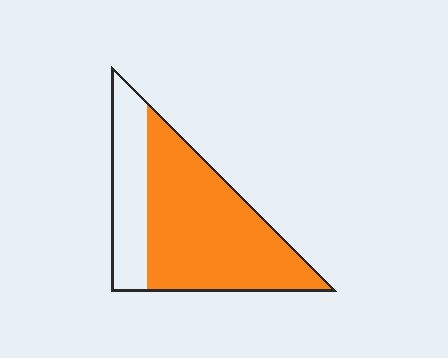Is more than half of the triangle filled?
Yes.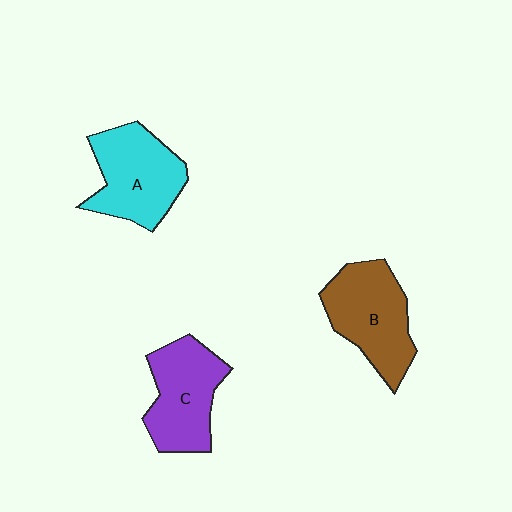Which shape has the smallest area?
Shape C (purple).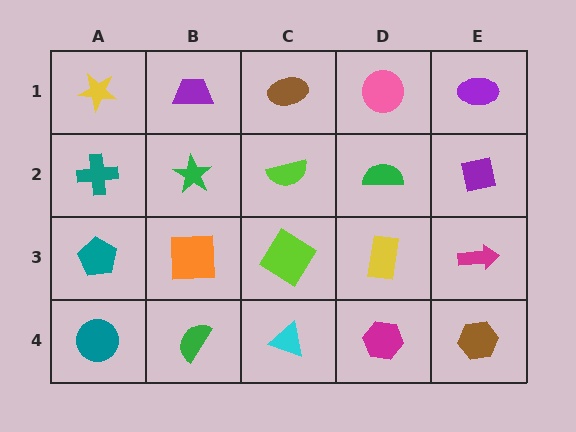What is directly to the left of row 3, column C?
An orange square.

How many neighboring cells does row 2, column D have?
4.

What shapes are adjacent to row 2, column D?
A pink circle (row 1, column D), a yellow rectangle (row 3, column D), a lime semicircle (row 2, column C), a purple square (row 2, column E).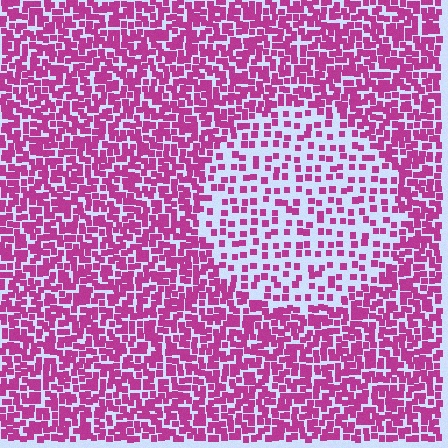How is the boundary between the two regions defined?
The boundary is defined by a change in element density (approximately 2.3x ratio). All elements are the same color, size, and shape.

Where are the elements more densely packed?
The elements are more densely packed outside the circle boundary.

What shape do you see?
I see a circle.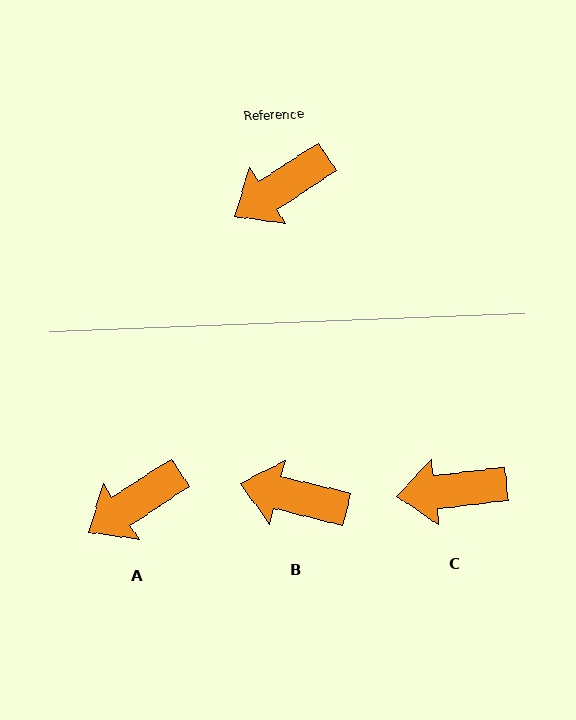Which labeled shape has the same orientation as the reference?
A.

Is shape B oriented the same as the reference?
No, it is off by about 47 degrees.